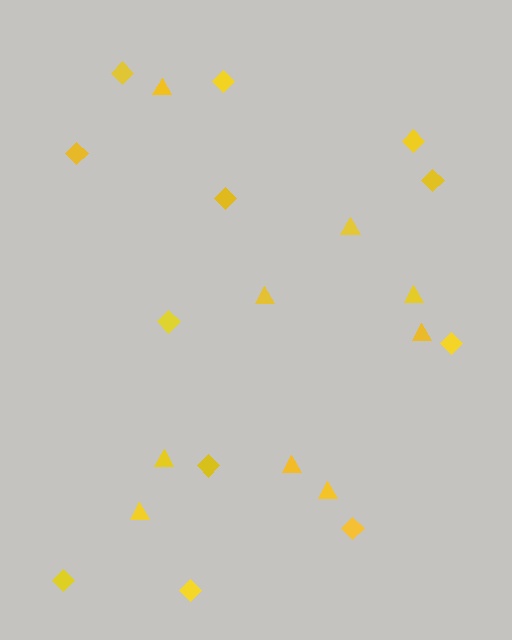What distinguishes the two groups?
There are 2 groups: one group of triangles (9) and one group of diamonds (12).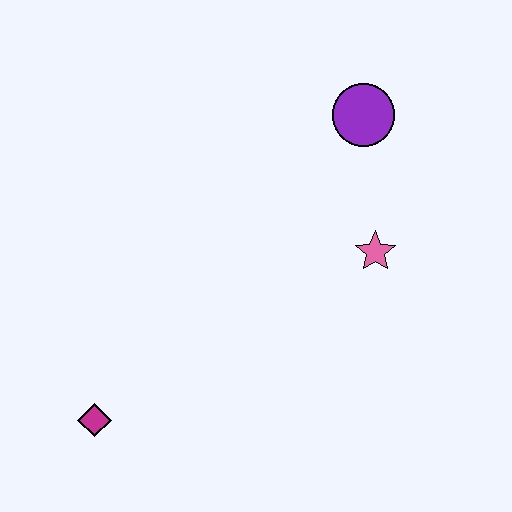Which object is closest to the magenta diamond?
The pink star is closest to the magenta diamond.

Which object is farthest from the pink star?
The magenta diamond is farthest from the pink star.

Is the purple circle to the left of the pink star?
Yes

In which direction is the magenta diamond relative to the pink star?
The magenta diamond is to the left of the pink star.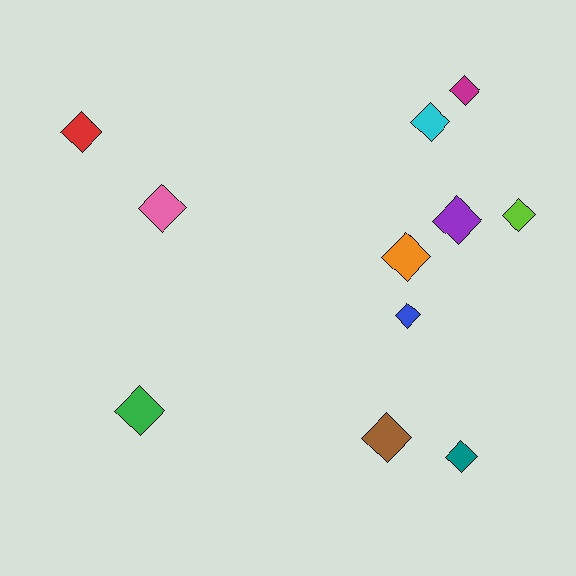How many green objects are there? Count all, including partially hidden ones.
There is 1 green object.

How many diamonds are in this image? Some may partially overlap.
There are 11 diamonds.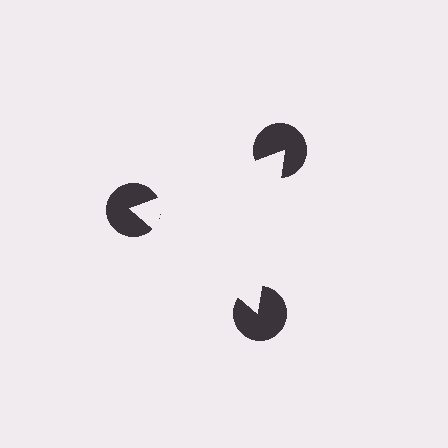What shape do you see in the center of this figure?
An illusory triangle — its edges are inferred from the aligned wedge cuts in the pac-man discs, not physically drawn.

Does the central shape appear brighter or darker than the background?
It typically appears slightly brighter than the background, even though no actual brightness change is drawn.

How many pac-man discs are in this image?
There are 3 — one at each vertex of the illusory triangle.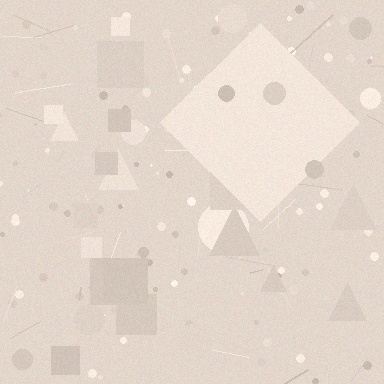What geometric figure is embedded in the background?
A diamond is embedded in the background.